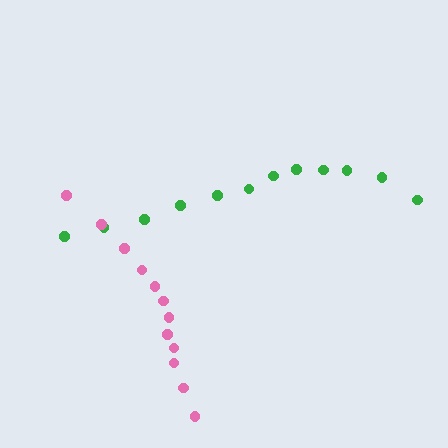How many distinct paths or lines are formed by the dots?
There are 2 distinct paths.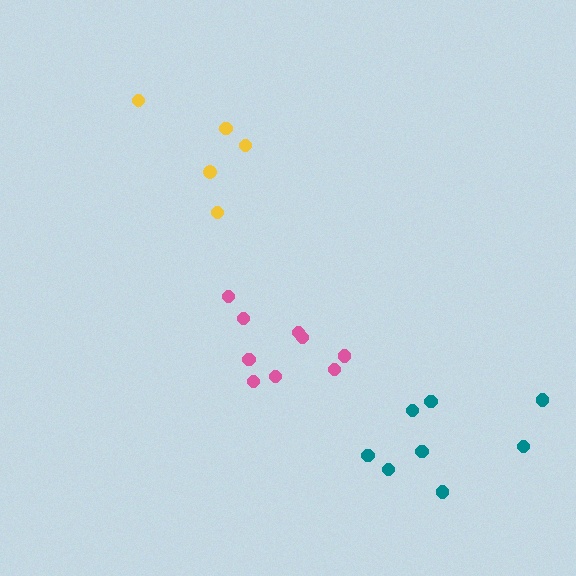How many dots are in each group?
Group 1: 5 dots, Group 2: 9 dots, Group 3: 8 dots (22 total).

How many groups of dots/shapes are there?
There are 3 groups.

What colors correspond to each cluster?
The clusters are colored: yellow, pink, teal.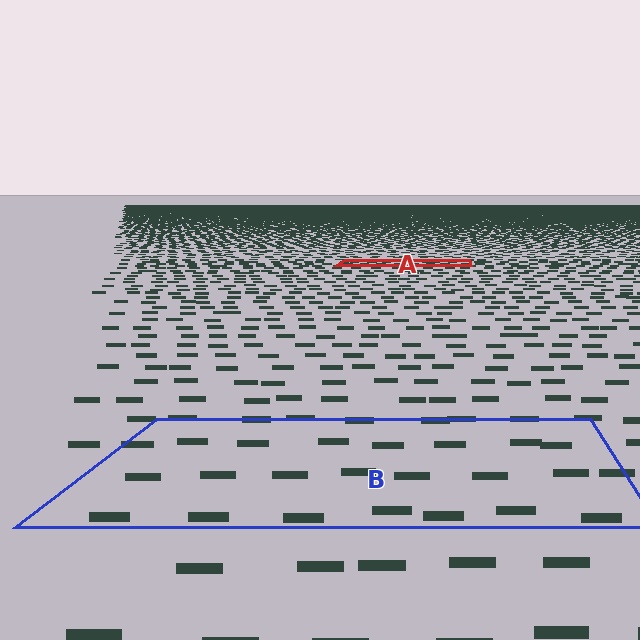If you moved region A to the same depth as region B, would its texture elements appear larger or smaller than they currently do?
They would appear larger. At a closer depth, the same texture elements are projected at a bigger on-screen size.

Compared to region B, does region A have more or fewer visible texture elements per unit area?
Region A has more texture elements per unit area — they are packed more densely because it is farther away.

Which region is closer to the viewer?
Region B is closer. The texture elements there are larger and more spread out.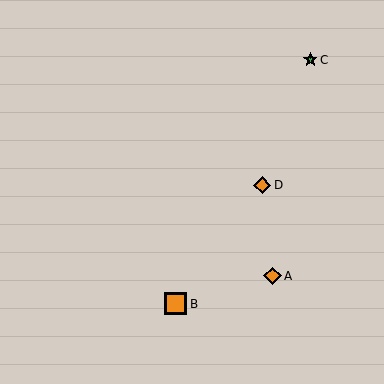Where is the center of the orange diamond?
The center of the orange diamond is at (262, 185).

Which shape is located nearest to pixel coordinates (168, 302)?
The orange square (labeled B) at (176, 304) is nearest to that location.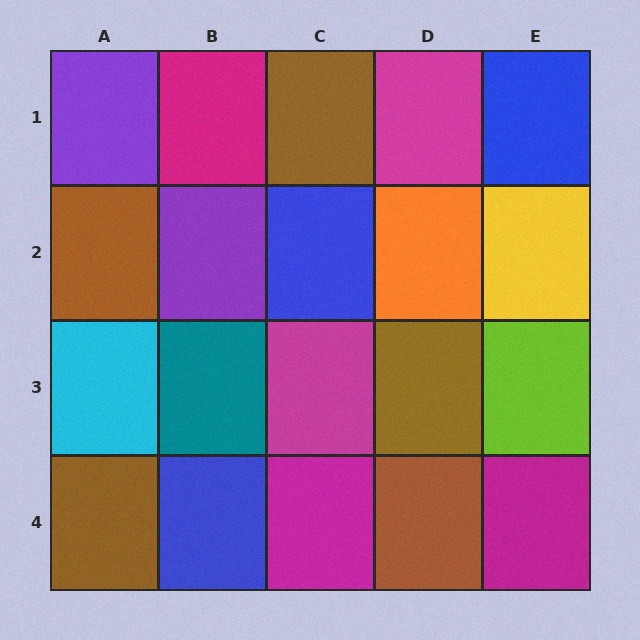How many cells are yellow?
1 cell is yellow.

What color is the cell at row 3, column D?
Brown.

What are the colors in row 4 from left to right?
Brown, blue, magenta, brown, magenta.